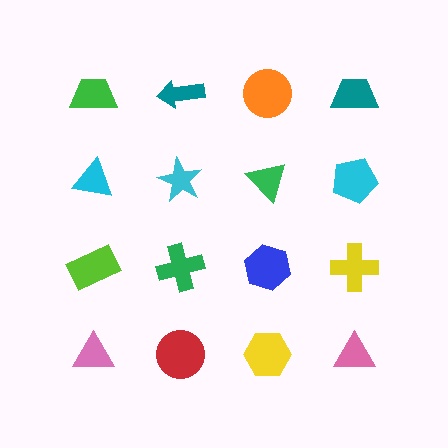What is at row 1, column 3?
An orange circle.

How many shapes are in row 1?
4 shapes.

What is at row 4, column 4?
A pink triangle.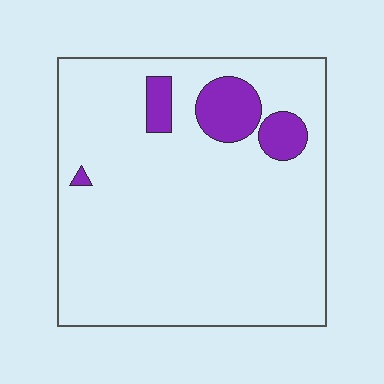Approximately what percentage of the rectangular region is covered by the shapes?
Approximately 10%.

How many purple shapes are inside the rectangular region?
4.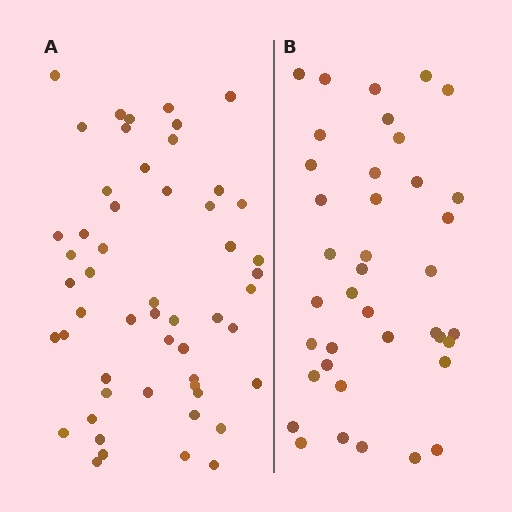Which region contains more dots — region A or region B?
Region A (the left region) has more dots.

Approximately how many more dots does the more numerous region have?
Region A has approximately 15 more dots than region B.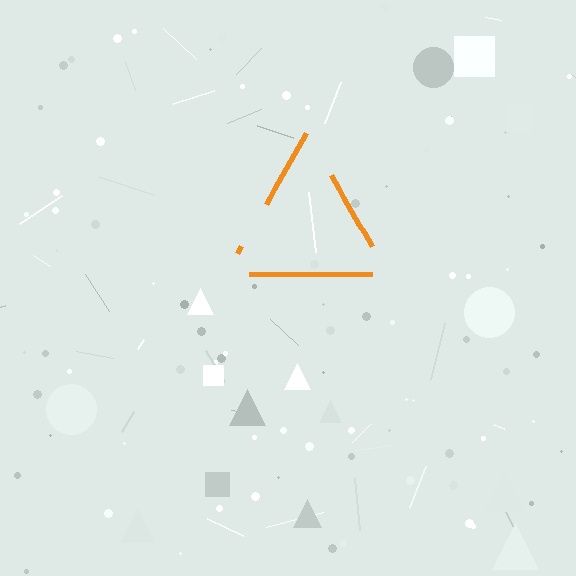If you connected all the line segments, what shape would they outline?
They would outline a triangle.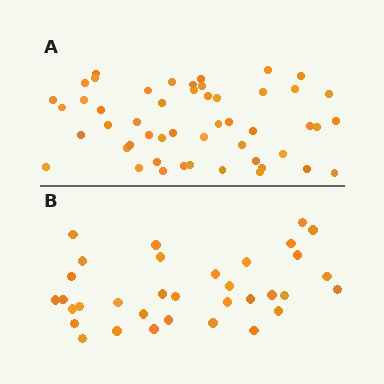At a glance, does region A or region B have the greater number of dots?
Region A (the top region) has more dots.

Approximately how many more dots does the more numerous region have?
Region A has approximately 15 more dots than region B.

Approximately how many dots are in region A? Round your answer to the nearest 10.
About 50 dots.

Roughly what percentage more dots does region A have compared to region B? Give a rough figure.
About 45% more.